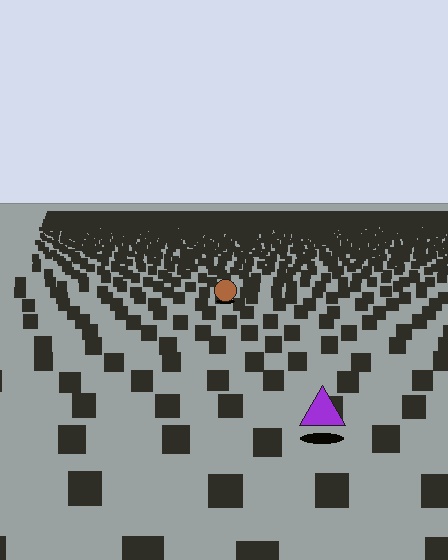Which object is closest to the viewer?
The purple triangle is closest. The texture marks near it are larger and more spread out.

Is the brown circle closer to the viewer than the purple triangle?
No. The purple triangle is closer — you can tell from the texture gradient: the ground texture is coarser near it.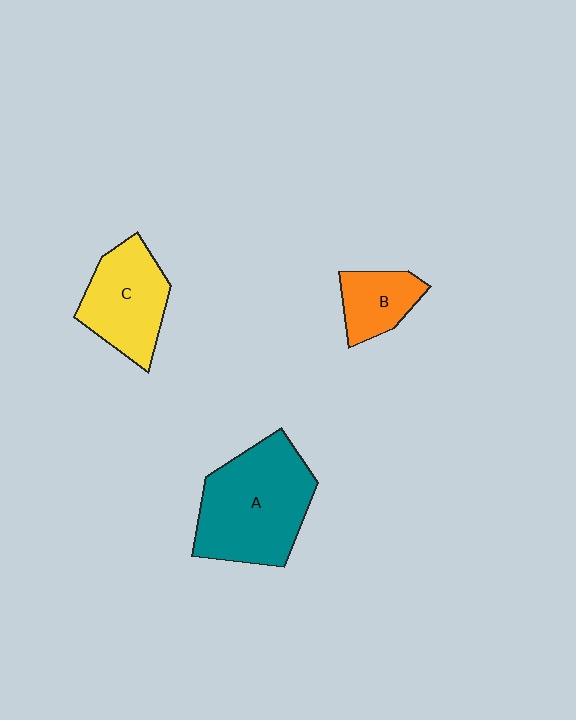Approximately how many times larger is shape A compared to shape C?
Approximately 1.5 times.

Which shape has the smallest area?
Shape B (orange).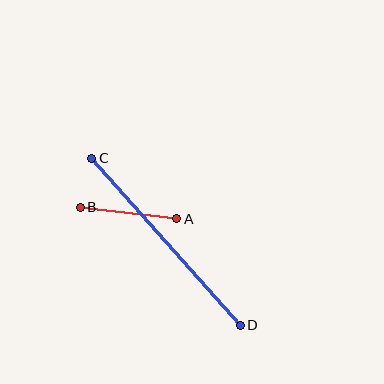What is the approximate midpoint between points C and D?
The midpoint is at approximately (166, 242) pixels.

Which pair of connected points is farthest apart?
Points C and D are farthest apart.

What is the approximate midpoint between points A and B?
The midpoint is at approximately (128, 213) pixels.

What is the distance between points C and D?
The distance is approximately 223 pixels.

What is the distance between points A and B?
The distance is approximately 97 pixels.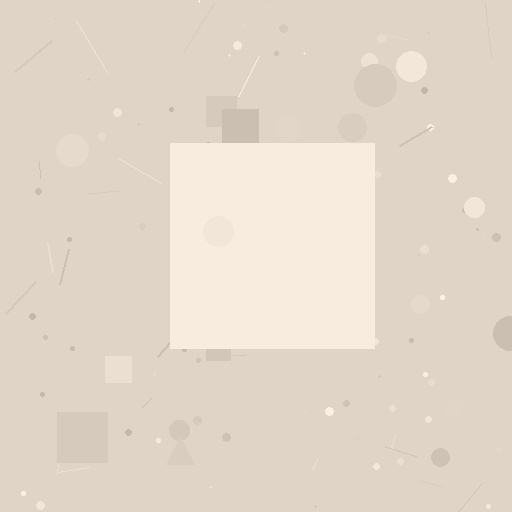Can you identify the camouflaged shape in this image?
The camouflaged shape is a square.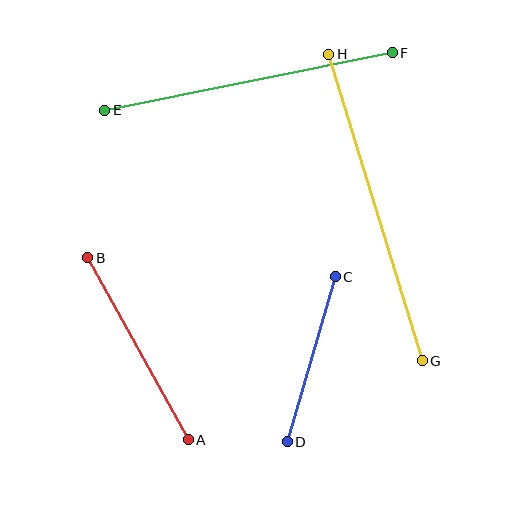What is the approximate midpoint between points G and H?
The midpoint is at approximately (375, 208) pixels.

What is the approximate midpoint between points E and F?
The midpoint is at approximately (249, 82) pixels.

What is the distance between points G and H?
The distance is approximately 321 pixels.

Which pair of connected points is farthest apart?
Points G and H are farthest apart.